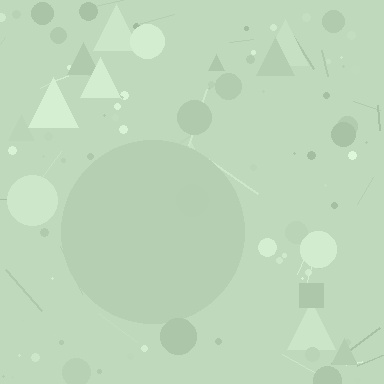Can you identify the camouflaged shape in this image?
The camouflaged shape is a circle.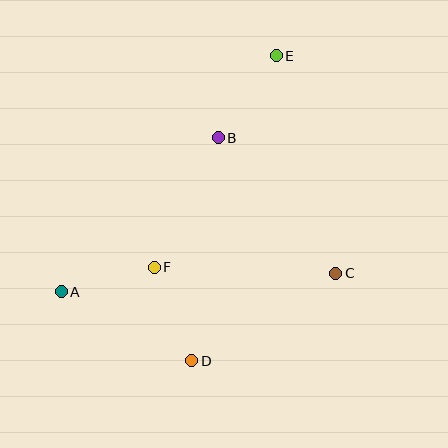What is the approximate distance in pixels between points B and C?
The distance between B and C is approximately 179 pixels.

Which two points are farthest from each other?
Points A and E are farthest from each other.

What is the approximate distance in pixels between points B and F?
The distance between B and F is approximately 144 pixels.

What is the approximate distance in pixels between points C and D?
The distance between C and D is approximately 168 pixels.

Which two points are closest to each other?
Points A and F are closest to each other.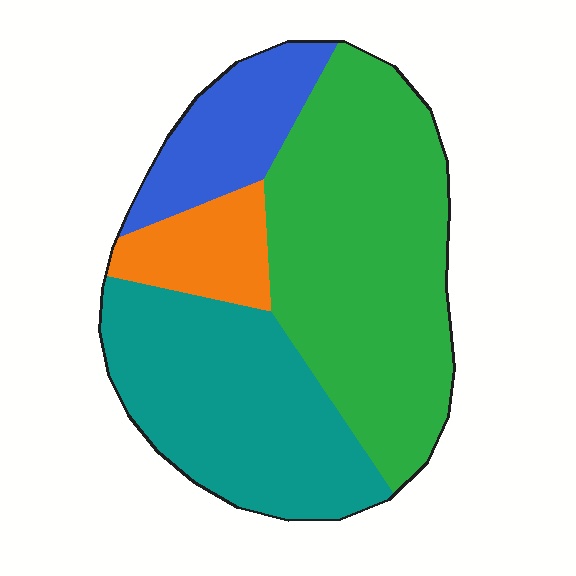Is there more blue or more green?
Green.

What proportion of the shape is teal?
Teal covers around 30% of the shape.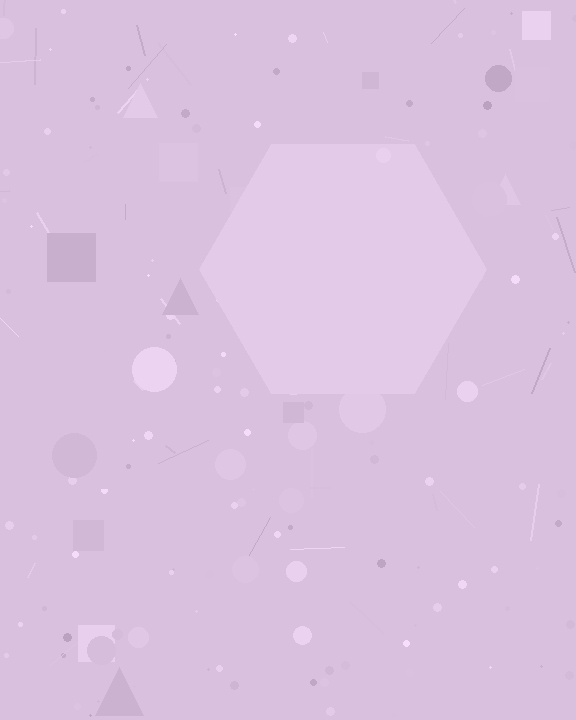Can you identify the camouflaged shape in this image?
The camouflaged shape is a hexagon.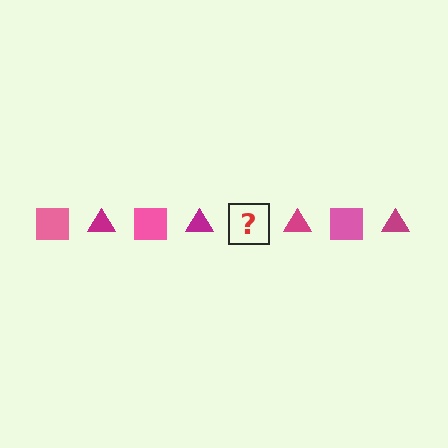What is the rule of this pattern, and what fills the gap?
The rule is that the pattern alternates between pink square and magenta triangle. The gap should be filled with a pink square.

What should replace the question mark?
The question mark should be replaced with a pink square.